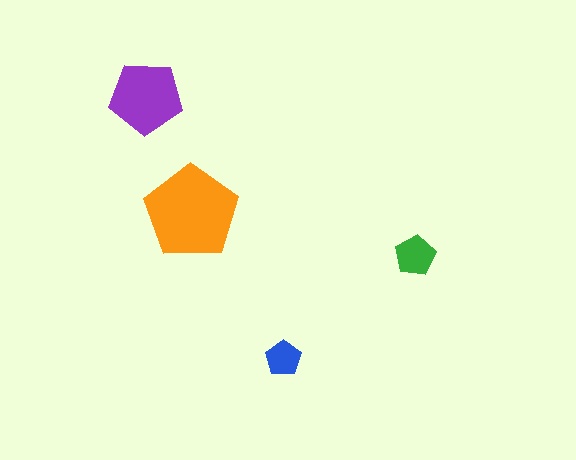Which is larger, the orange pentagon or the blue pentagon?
The orange one.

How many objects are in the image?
There are 4 objects in the image.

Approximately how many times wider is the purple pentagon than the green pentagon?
About 2 times wider.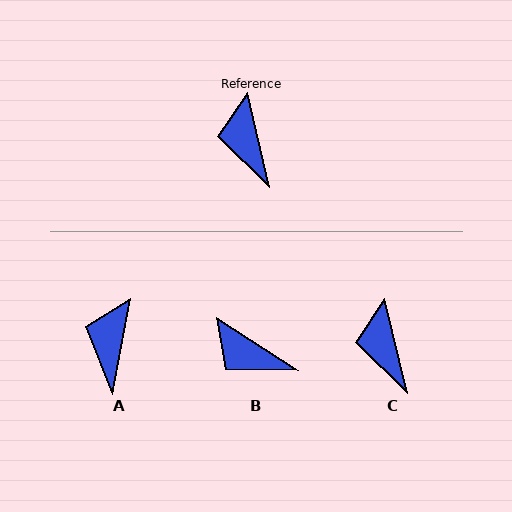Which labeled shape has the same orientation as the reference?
C.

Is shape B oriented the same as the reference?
No, it is off by about 44 degrees.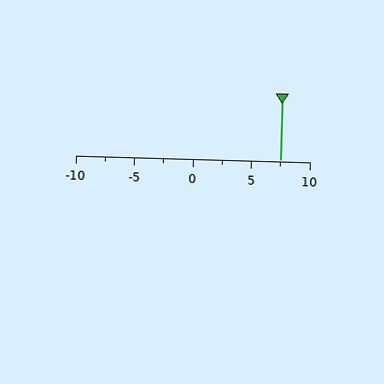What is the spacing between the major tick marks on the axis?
The major ticks are spaced 5 apart.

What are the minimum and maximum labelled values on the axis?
The axis runs from -10 to 10.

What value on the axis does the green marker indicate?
The marker indicates approximately 7.5.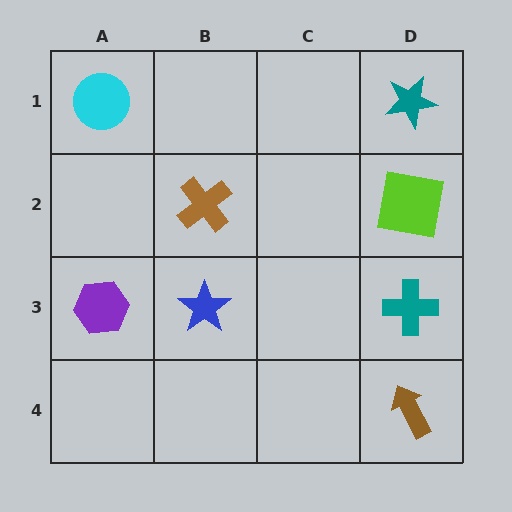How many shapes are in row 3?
3 shapes.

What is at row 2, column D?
A lime square.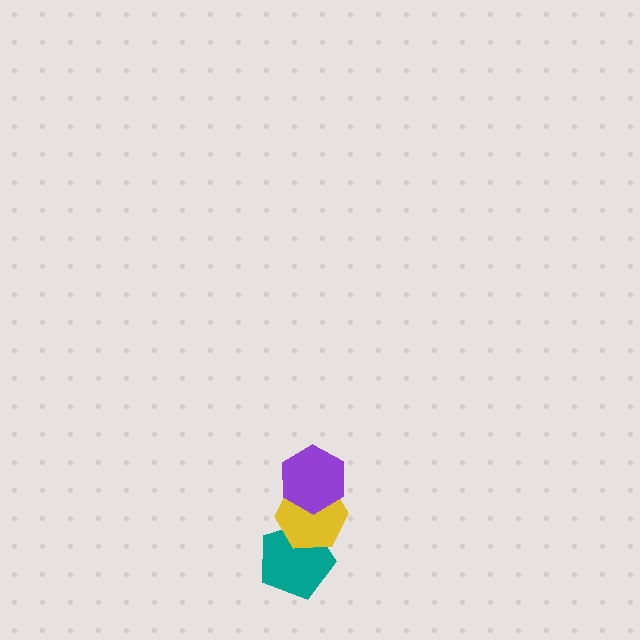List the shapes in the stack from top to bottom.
From top to bottom: the purple hexagon, the yellow hexagon, the teal pentagon.